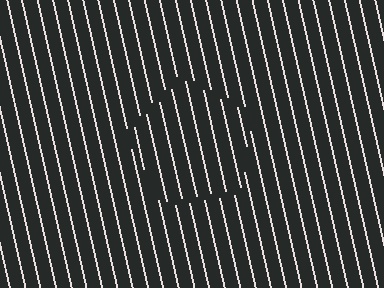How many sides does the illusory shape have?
5 sides — the line-ends trace a pentagon.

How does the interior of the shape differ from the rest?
The interior of the shape contains the same grating, shifted by half a period — the contour is defined by the phase discontinuity where line-ends from the inner and outer gratings abut.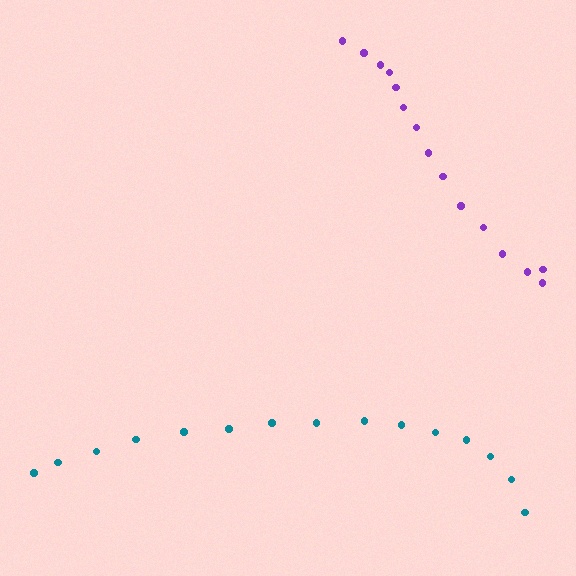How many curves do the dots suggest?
There are 2 distinct paths.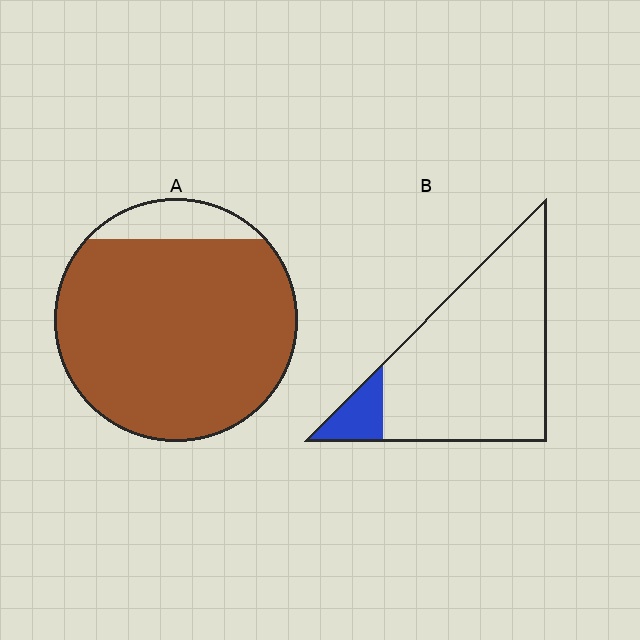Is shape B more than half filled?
No.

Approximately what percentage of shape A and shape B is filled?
A is approximately 90% and B is approximately 10%.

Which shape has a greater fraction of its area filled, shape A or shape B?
Shape A.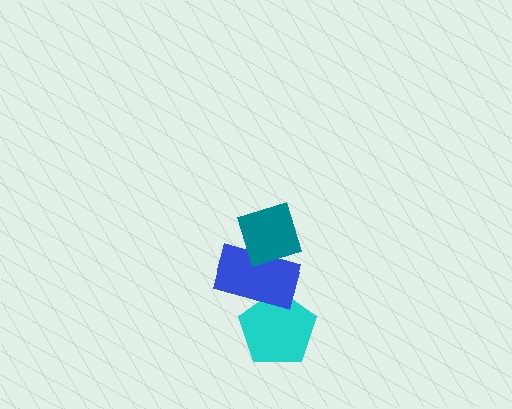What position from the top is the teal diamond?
The teal diamond is 1st from the top.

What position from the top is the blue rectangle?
The blue rectangle is 2nd from the top.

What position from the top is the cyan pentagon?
The cyan pentagon is 3rd from the top.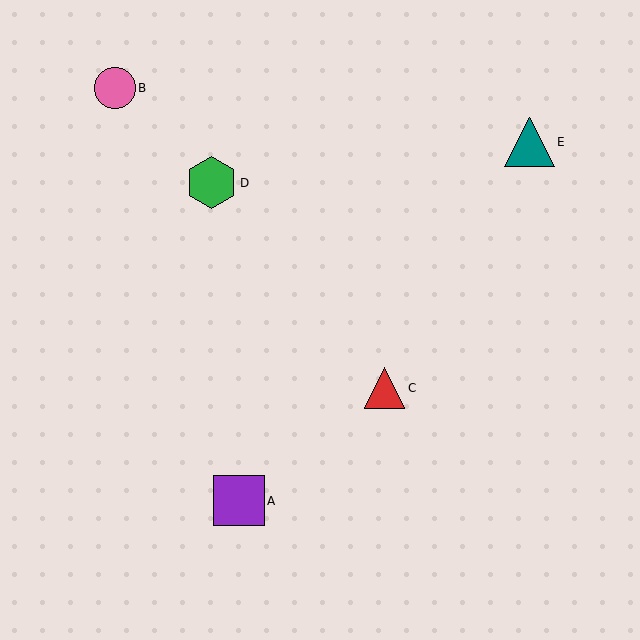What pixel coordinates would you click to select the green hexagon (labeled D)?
Click at (211, 183) to select the green hexagon D.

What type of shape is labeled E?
Shape E is a teal triangle.